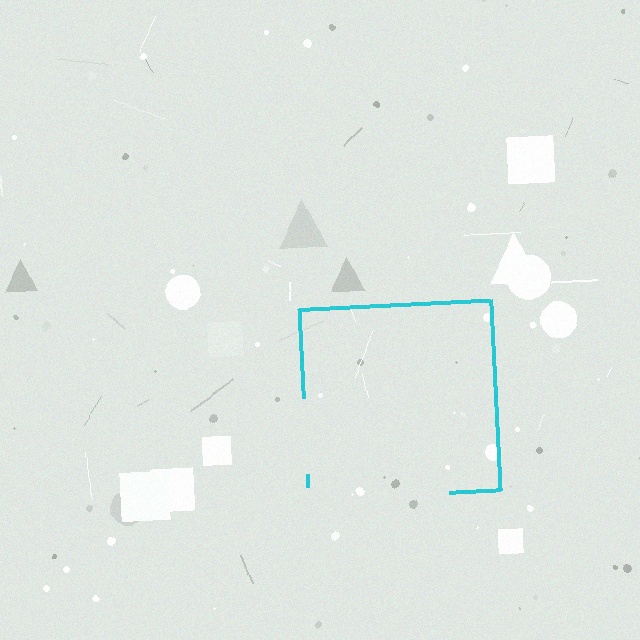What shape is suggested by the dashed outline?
The dashed outline suggests a square.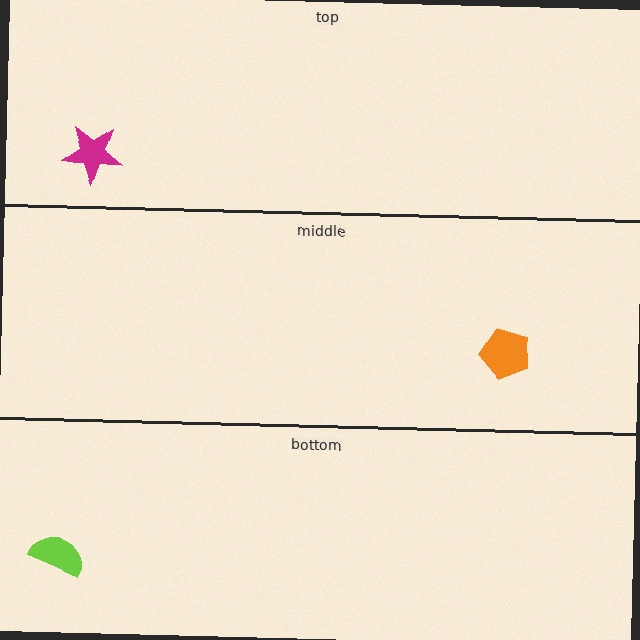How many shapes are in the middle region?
1.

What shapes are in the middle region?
The orange pentagon.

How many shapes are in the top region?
1.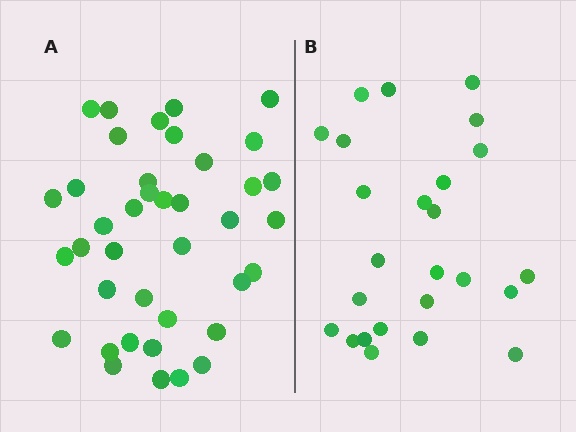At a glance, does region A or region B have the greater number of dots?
Region A (the left region) has more dots.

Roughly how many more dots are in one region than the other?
Region A has approximately 15 more dots than region B.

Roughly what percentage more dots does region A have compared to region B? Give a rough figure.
About 55% more.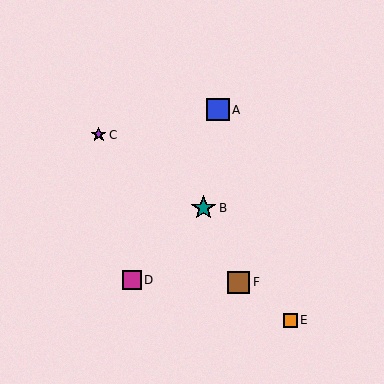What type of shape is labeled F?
Shape F is a brown square.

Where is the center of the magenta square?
The center of the magenta square is at (132, 280).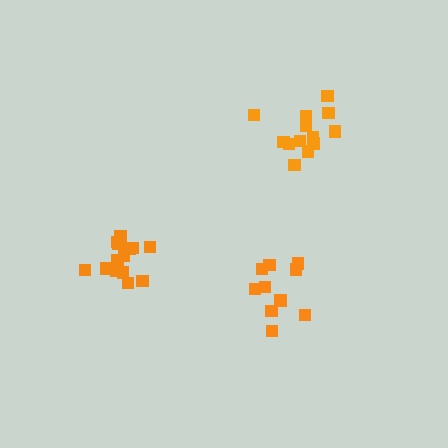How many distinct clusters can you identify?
There are 3 distinct clusters.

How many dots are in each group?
Group 1: 10 dots, Group 2: 14 dots, Group 3: 13 dots (37 total).